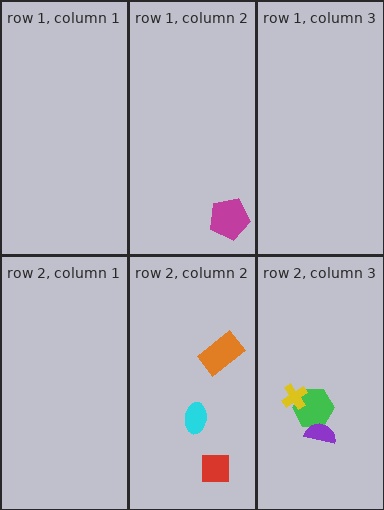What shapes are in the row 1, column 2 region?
The magenta pentagon.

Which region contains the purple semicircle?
The row 2, column 3 region.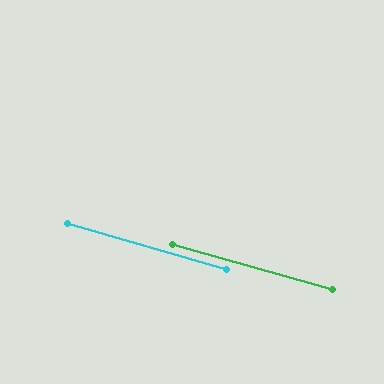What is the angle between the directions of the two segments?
Approximately 0 degrees.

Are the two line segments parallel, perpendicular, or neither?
Parallel — their directions differ by only 0.4°.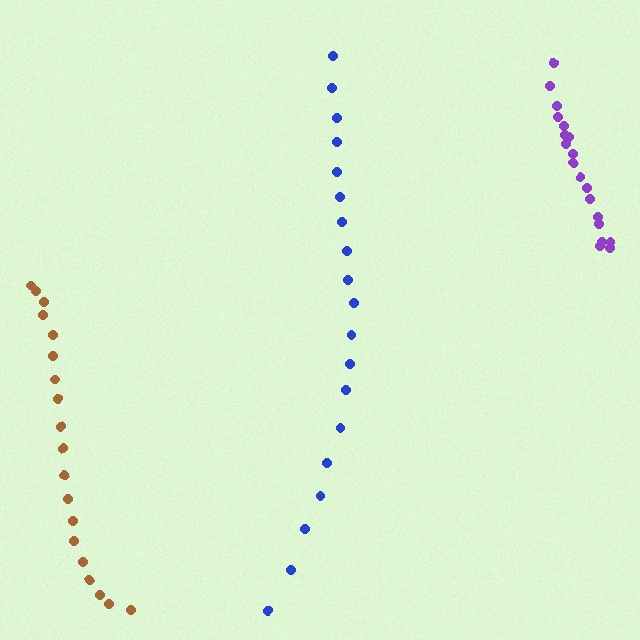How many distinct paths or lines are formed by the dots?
There are 3 distinct paths.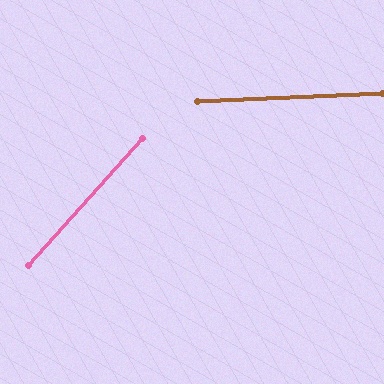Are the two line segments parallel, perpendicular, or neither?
Neither parallel nor perpendicular — they differ by about 45°.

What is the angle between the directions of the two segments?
Approximately 45 degrees.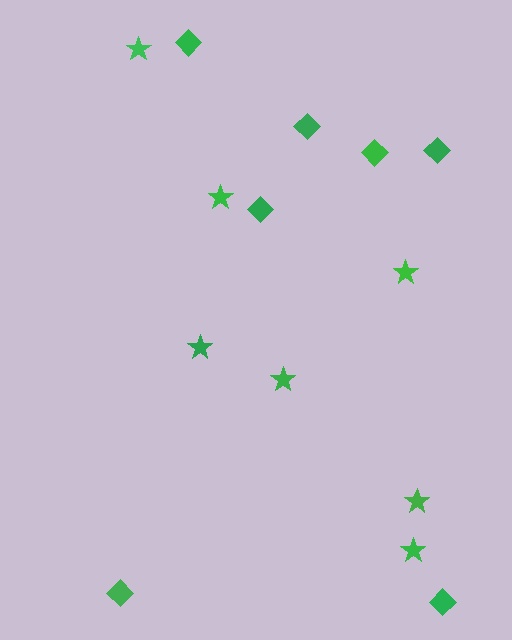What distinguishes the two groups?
There are 2 groups: one group of diamonds (7) and one group of stars (7).